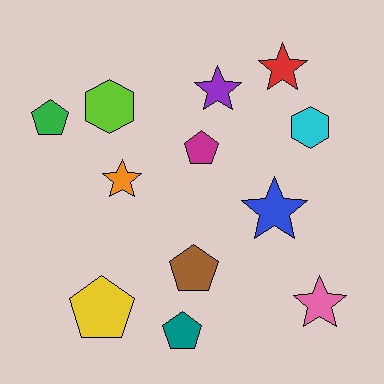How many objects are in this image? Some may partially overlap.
There are 12 objects.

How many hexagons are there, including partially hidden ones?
There are 2 hexagons.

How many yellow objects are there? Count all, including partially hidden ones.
There is 1 yellow object.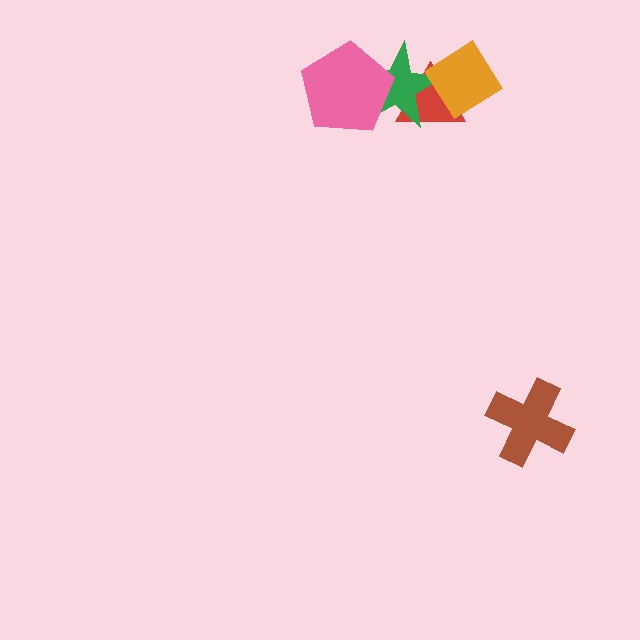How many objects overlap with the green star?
3 objects overlap with the green star.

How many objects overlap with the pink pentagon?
1 object overlaps with the pink pentagon.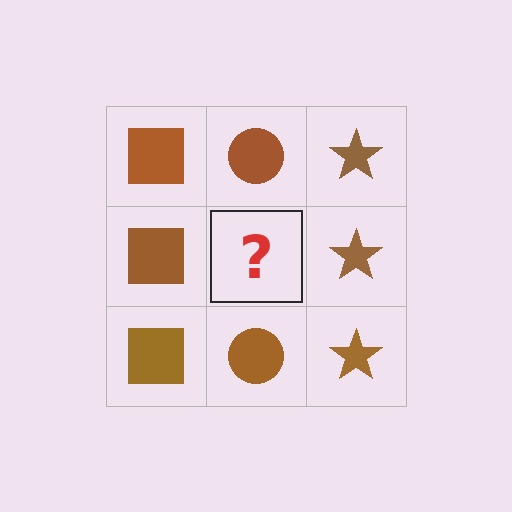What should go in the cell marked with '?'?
The missing cell should contain a brown circle.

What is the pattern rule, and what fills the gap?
The rule is that each column has a consistent shape. The gap should be filled with a brown circle.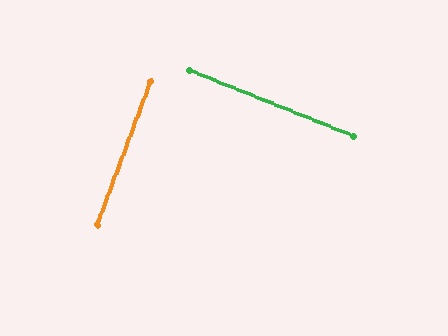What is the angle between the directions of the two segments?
Approximately 88 degrees.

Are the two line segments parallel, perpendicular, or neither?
Perpendicular — they meet at approximately 88°.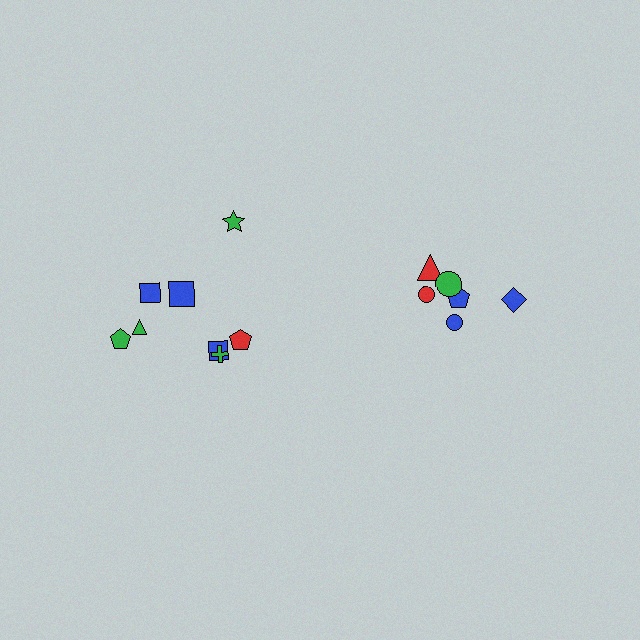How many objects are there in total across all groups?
There are 14 objects.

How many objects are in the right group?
There are 6 objects.